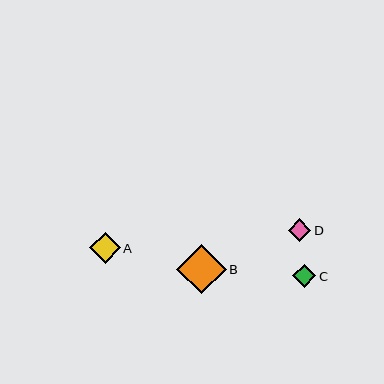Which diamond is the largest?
Diamond B is the largest with a size of approximately 49 pixels.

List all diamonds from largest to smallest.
From largest to smallest: B, A, C, D.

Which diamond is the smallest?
Diamond D is the smallest with a size of approximately 23 pixels.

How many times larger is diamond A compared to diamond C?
Diamond A is approximately 1.3 times the size of diamond C.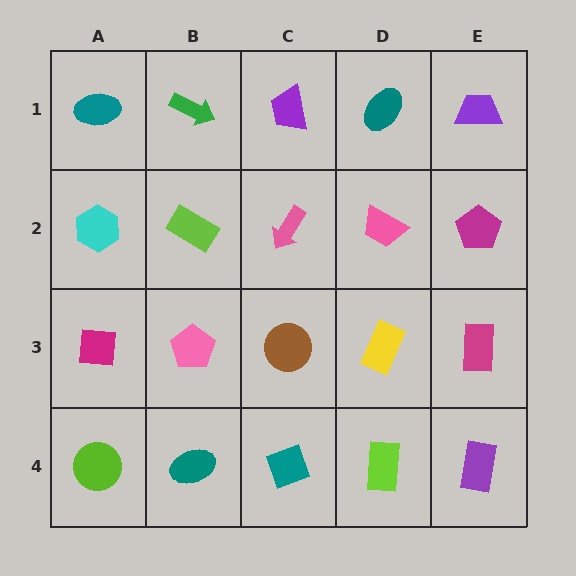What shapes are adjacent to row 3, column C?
A pink arrow (row 2, column C), a teal diamond (row 4, column C), a pink pentagon (row 3, column B), a yellow rectangle (row 3, column D).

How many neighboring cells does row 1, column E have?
2.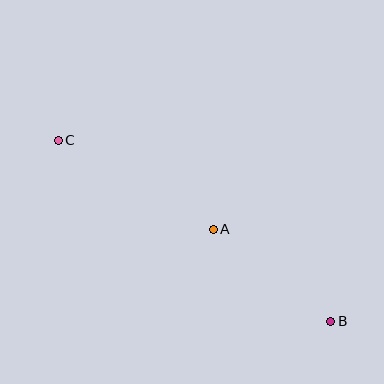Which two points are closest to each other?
Points A and B are closest to each other.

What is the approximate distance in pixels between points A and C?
The distance between A and C is approximately 179 pixels.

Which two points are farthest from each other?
Points B and C are farthest from each other.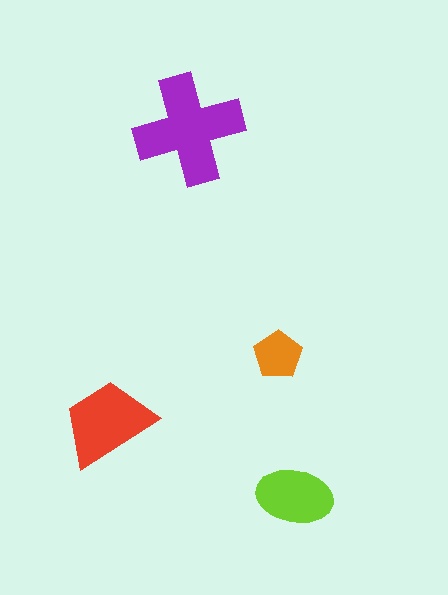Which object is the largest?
The purple cross.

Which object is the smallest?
The orange pentagon.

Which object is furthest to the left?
The red trapezoid is leftmost.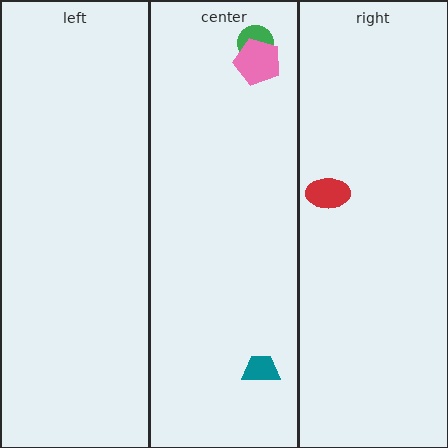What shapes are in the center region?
The teal trapezoid, the green circle, the pink pentagon.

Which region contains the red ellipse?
The right region.